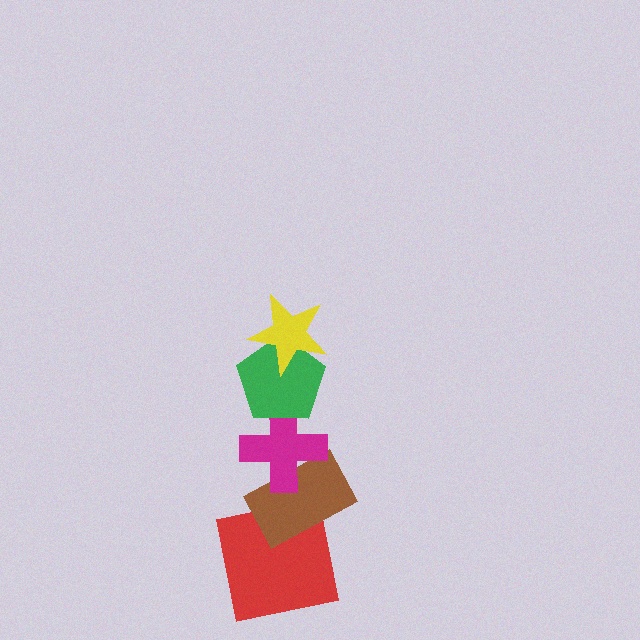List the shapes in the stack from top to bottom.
From top to bottom: the yellow star, the green pentagon, the magenta cross, the brown rectangle, the red square.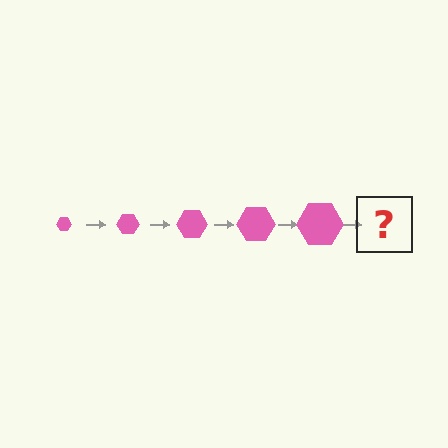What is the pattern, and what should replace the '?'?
The pattern is that the hexagon gets progressively larger each step. The '?' should be a pink hexagon, larger than the previous one.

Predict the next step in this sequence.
The next step is a pink hexagon, larger than the previous one.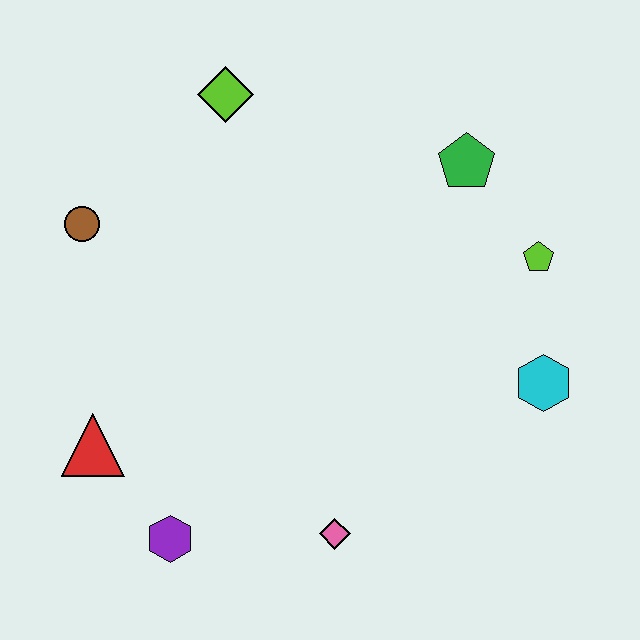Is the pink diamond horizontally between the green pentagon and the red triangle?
Yes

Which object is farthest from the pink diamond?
The lime diamond is farthest from the pink diamond.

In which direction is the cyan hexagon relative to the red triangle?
The cyan hexagon is to the right of the red triangle.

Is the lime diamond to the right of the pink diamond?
No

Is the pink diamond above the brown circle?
No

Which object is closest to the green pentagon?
The lime pentagon is closest to the green pentagon.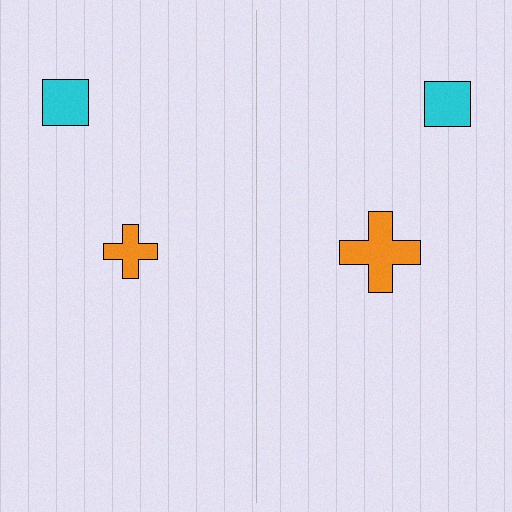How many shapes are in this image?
There are 4 shapes in this image.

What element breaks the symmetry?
The orange cross on the right side has a different size than its mirror counterpart.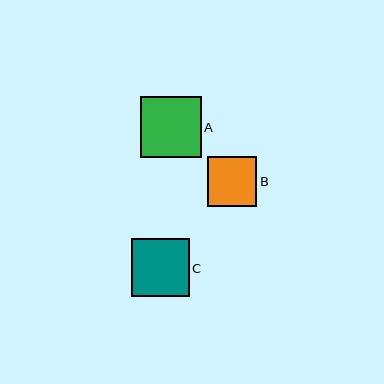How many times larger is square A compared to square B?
Square A is approximately 1.2 times the size of square B.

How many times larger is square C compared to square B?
Square C is approximately 1.2 times the size of square B.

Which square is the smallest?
Square B is the smallest with a size of approximately 49 pixels.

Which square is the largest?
Square A is the largest with a size of approximately 61 pixels.